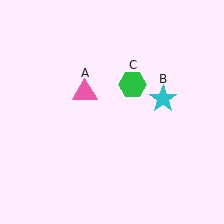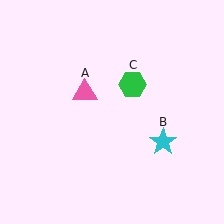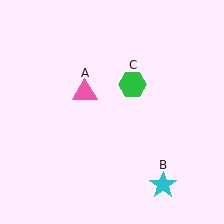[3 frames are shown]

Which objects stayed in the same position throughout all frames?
Pink triangle (object A) and green hexagon (object C) remained stationary.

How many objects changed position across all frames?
1 object changed position: cyan star (object B).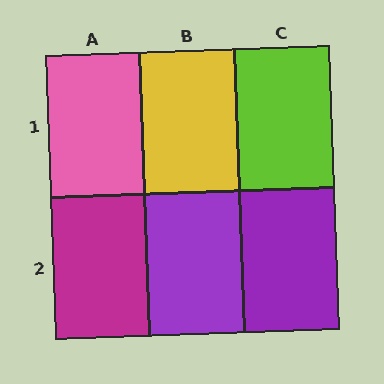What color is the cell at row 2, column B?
Purple.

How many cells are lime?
1 cell is lime.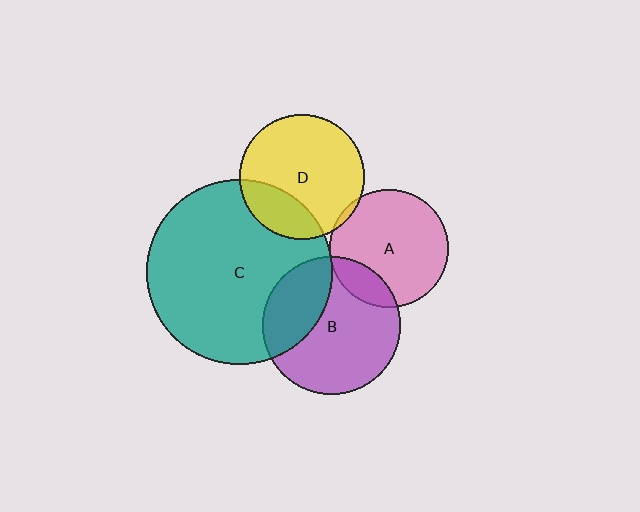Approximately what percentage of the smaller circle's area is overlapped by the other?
Approximately 15%.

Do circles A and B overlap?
Yes.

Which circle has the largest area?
Circle C (teal).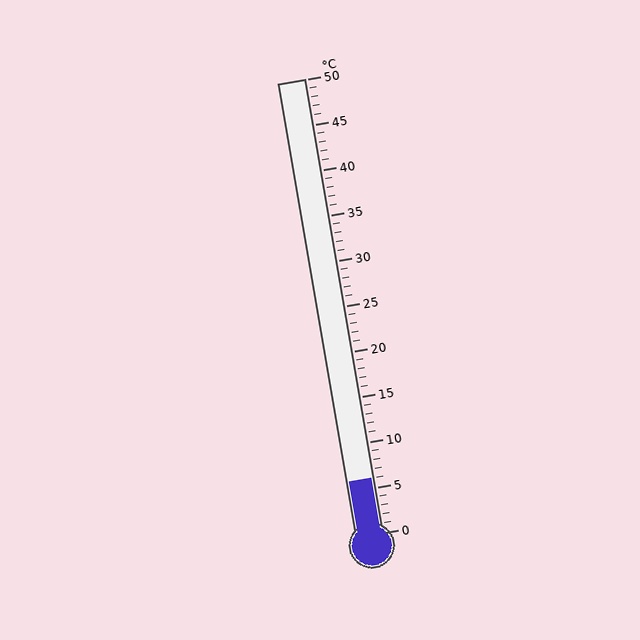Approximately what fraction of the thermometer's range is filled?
The thermometer is filled to approximately 10% of its range.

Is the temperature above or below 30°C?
The temperature is below 30°C.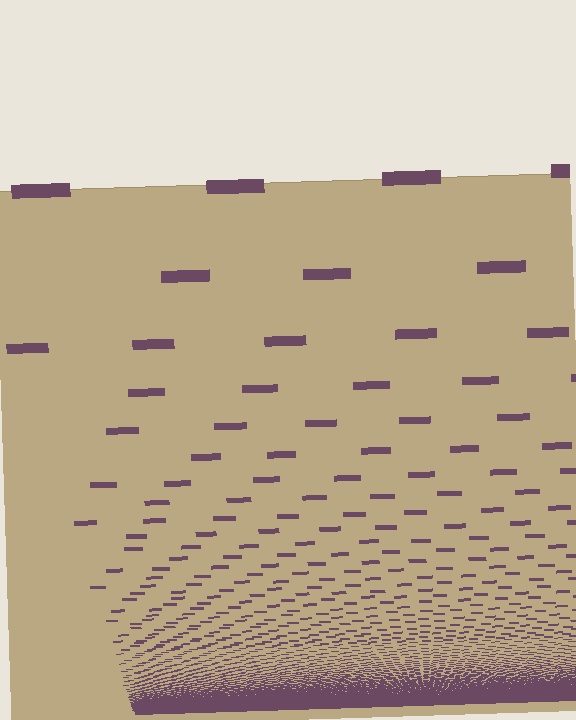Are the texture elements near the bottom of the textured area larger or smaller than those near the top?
Smaller. The gradient is inverted — elements near the bottom are smaller and denser.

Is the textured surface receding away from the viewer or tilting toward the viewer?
The surface appears to tilt toward the viewer. Texture elements get larger and sparser toward the top.